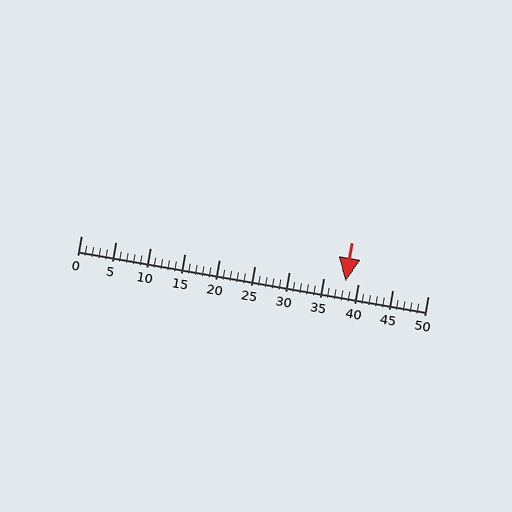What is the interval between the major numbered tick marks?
The major tick marks are spaced 5 units apart.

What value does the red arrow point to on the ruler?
The red arrow points to approximately 38.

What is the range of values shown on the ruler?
The ruler shows values from 0 to 50.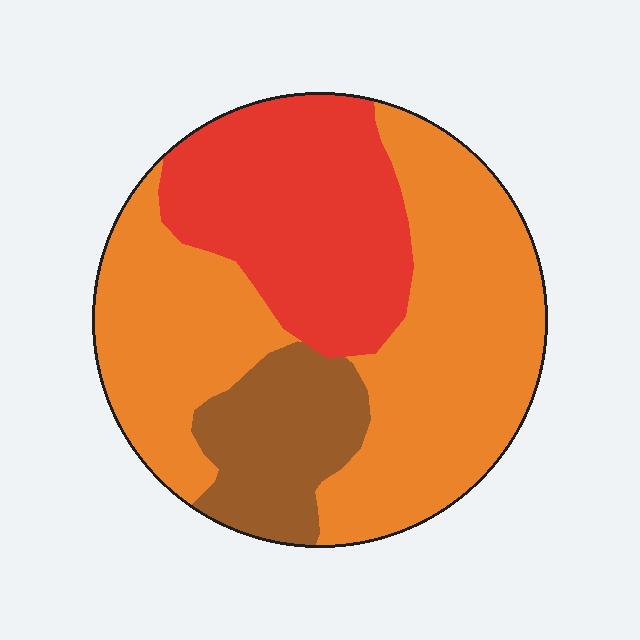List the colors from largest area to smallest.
From largest to smallest: orange, red, brown.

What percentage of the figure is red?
Red covers roughly 30% of the figure.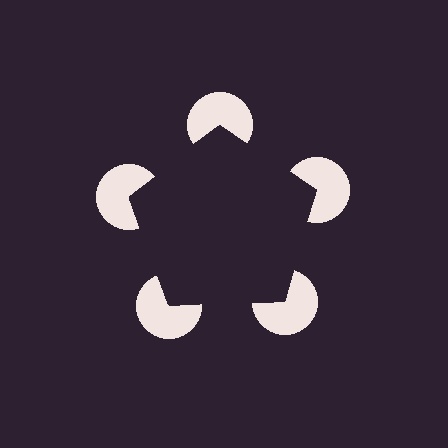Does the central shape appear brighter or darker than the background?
It typically appears slightly darker than the background, even though no actual brightness change is drawn.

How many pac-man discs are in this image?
There are 5 — one at each vertex of the illusory pentagon.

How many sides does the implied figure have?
5 sides.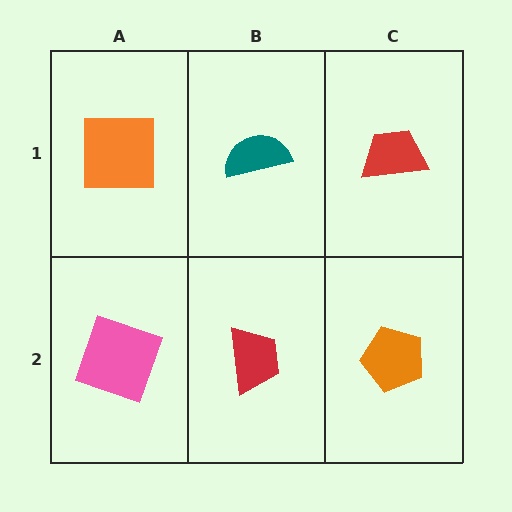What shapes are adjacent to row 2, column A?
An orange square (row 1, column A), a red trapezoid (row 2, column B).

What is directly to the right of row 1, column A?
A teal semicircle.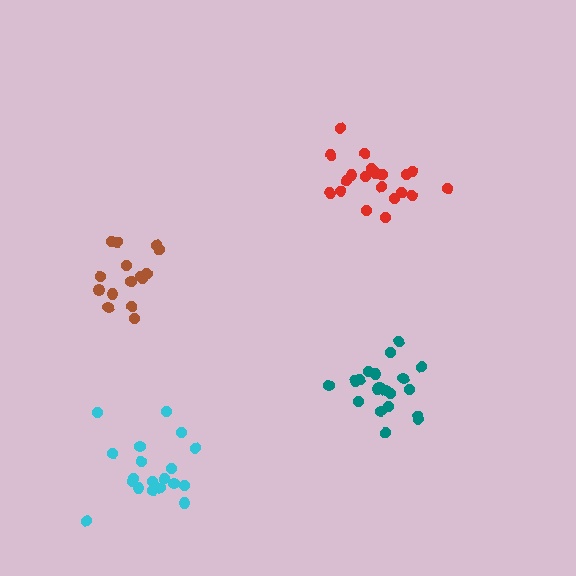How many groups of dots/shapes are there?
There are 4 groups.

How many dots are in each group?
Group 1: 20 dots, Group 2: 16 dots, Group 3: 20 dots, Group 4: 20 dots (76 total).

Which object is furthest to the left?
The brown cluster is leftmost.